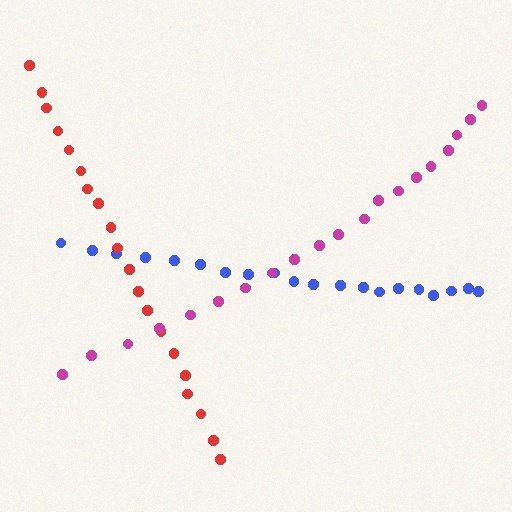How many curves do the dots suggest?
There are 3 distinct paths.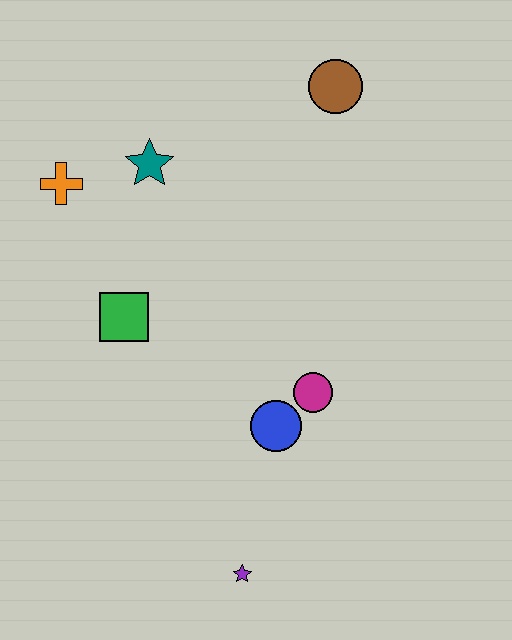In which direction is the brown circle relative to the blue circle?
The brown circle is above the blue circle.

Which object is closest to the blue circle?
The magenta circle is closest to the blue circle.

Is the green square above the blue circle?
Yes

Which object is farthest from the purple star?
The brown circle is farthest from the purple star.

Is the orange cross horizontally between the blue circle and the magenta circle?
No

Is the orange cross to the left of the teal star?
Yes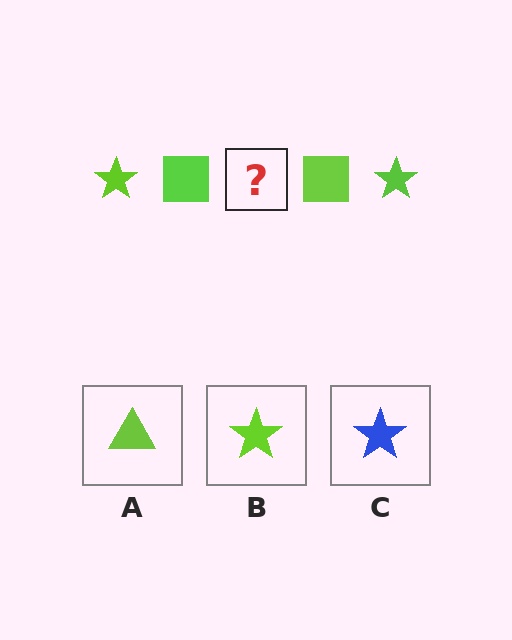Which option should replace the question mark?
Option B.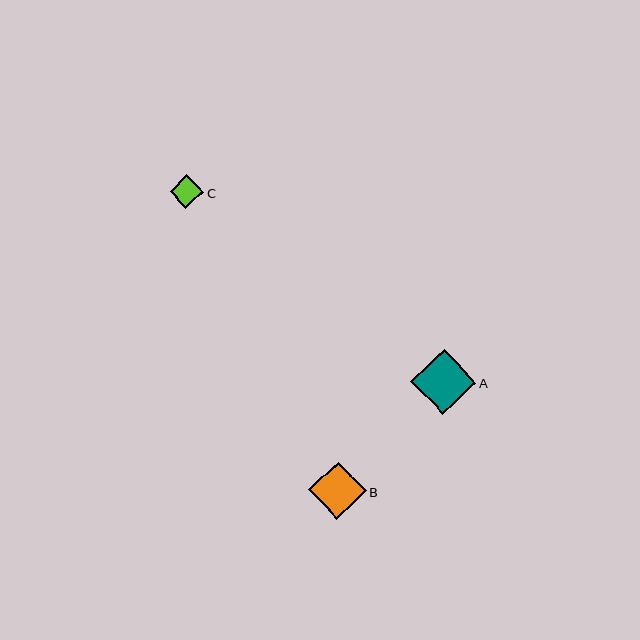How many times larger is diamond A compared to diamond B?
Diamond A is approximately 1.1 times the size of diamond B.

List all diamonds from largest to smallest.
From largest to smallest: A, B, C.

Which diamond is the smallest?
Diamond C is the smallest with a size of approximately 34 pixels.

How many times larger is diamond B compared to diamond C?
Diamond B is approximately 1.7 times the size of diamond C.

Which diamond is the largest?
Diamond A is the largest with a size of approximately 65 pixels.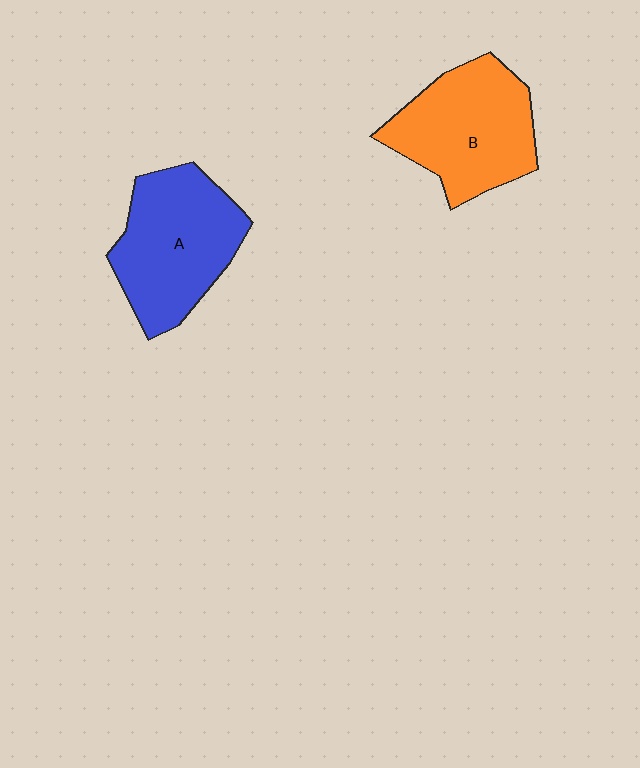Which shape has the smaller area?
Shape B (orange).